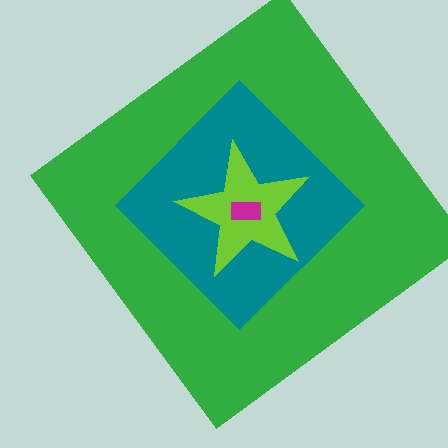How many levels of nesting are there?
4.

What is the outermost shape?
The green diamond.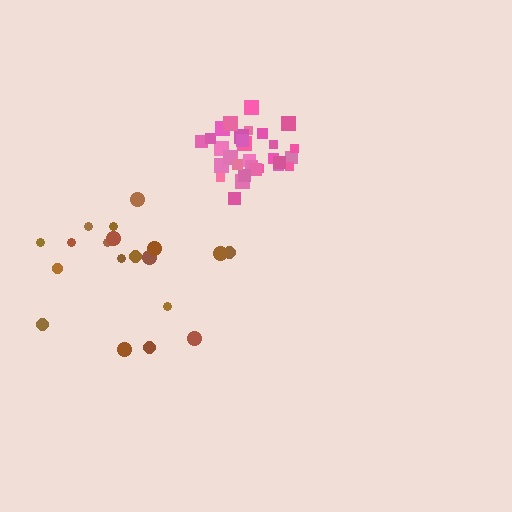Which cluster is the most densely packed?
Pink.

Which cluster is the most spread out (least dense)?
Brown.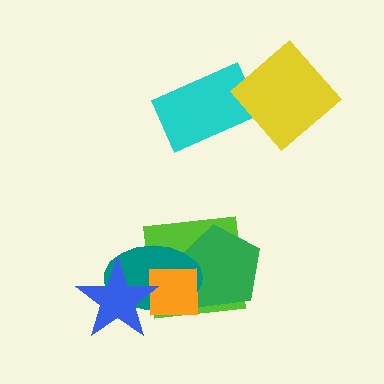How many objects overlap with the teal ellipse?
4 objects overlap with the teal ellipse.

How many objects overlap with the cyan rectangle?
0 objects overlap with the cyan rectangle.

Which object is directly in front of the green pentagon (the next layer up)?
The teal ellipse is directly in front of the green pentagon.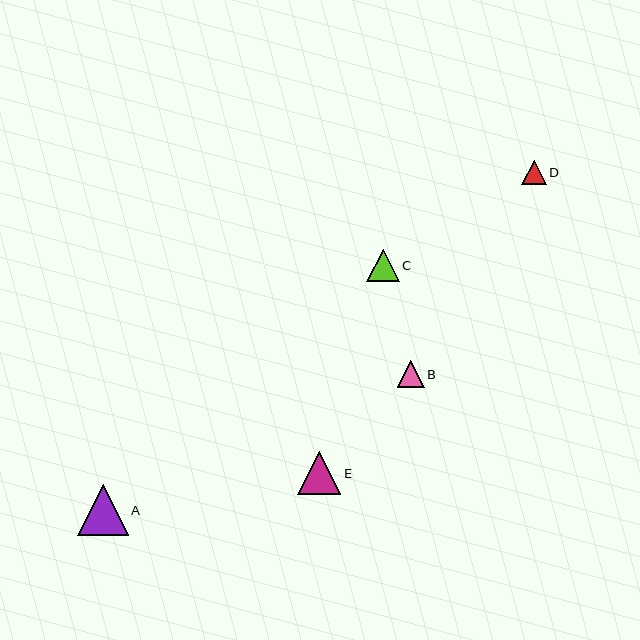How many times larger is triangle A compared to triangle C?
Triangle A is approximately 1.6 times the size of triangle C.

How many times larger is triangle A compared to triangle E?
Triangle A is approximately 1.2 times the size of triangle E.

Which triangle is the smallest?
Triangle D is the smallest with a size of approximately 24 pixels.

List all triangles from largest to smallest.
From largest to smallest: A, E, C, B, D.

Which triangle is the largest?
Triangle A is the largest with a size of approximately 51 pixels.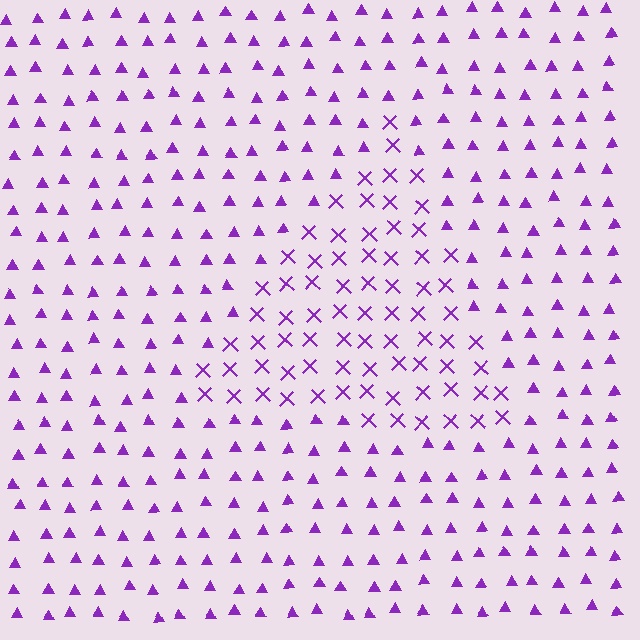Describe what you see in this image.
The image is filled with small purple elements arranged in a uniform grid. A triangle-shaped region contains X marks, while the surrounding area contains triangles. The boundary is defined purely by the change in element shape.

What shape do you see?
I see a triangle.